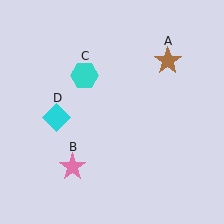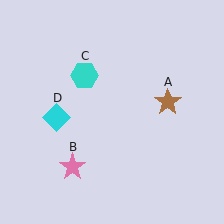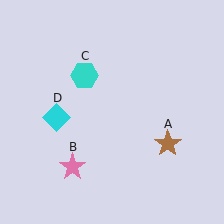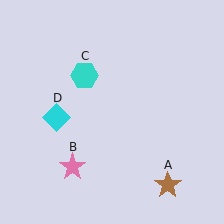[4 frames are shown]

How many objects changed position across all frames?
1 object changed position: brown star (object A).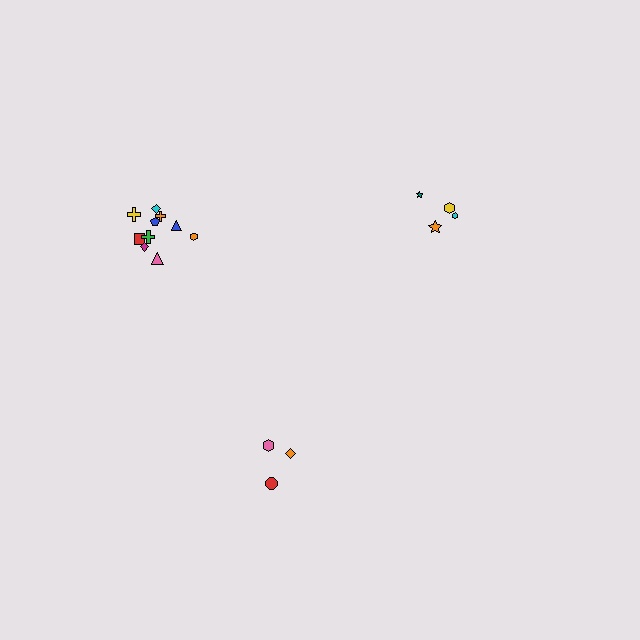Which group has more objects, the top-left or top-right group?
The top-left group.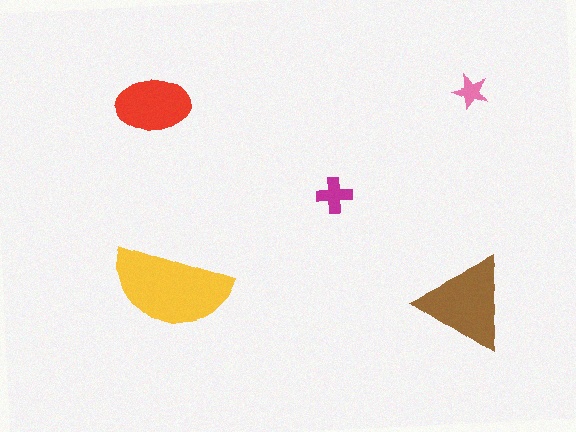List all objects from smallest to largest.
The pink star, the magenta cross, the red ellipse, the brown triangle, the yellow semicircle.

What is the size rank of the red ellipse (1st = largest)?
3rd.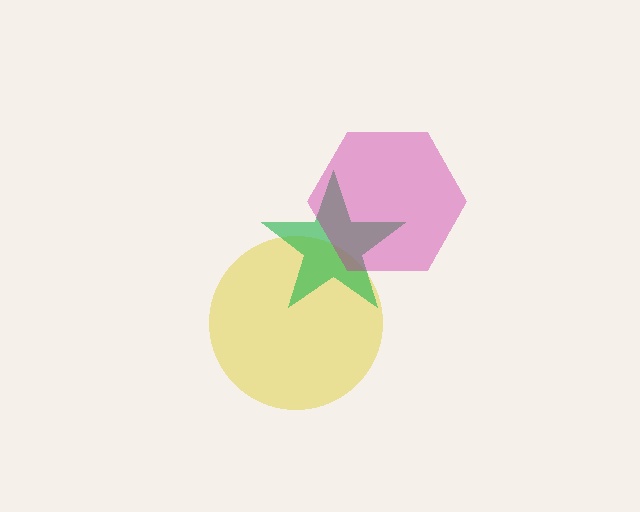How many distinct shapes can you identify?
There are 3 distinct shapes: a yellow circle, a green star, a magenta hexagon.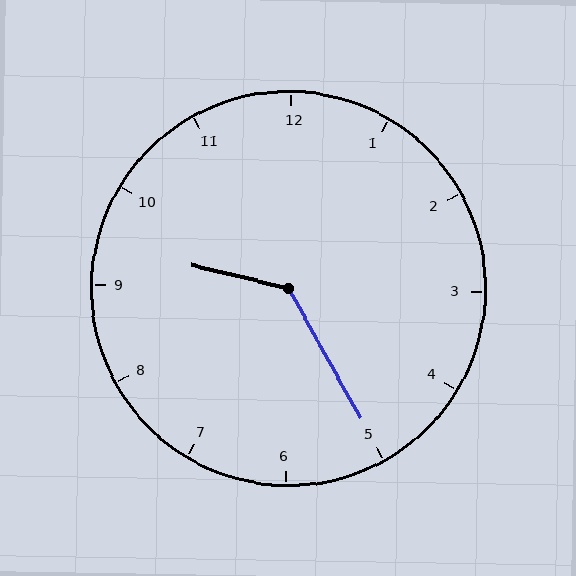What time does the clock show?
9:25.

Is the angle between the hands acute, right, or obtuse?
It is obtuse.